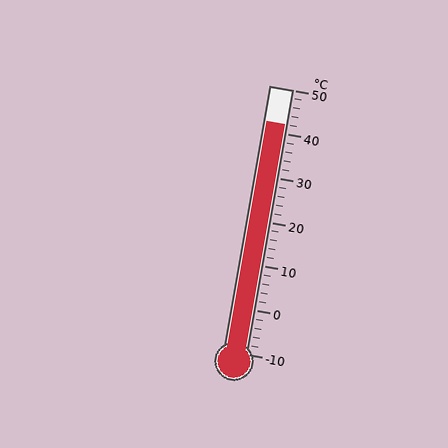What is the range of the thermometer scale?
The thermometer scale ranges from -10°C to 50°C.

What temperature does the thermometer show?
The thermometer shows approximately 42°C.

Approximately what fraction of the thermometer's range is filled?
The thermometer is filled to approximately 85% of its range.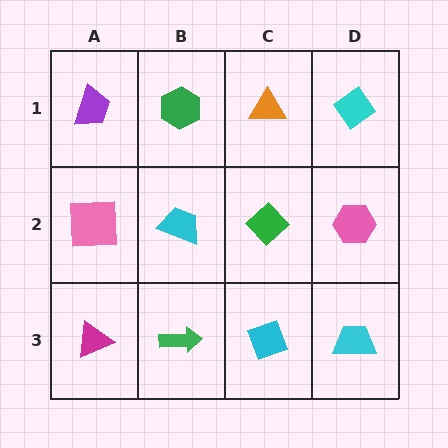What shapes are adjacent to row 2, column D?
A cyan diamond (row 1, column D), a cyan trapezoid (row 3, column D), a green diamond (row 2, column C).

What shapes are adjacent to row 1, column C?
A green diamond (row 2, column C), a green hexagon (row 1, column B), a cyan diamond (row 1, column D).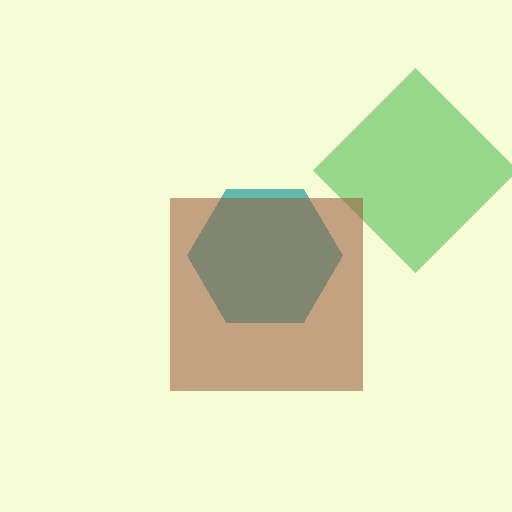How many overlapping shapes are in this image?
There are 3 overlapping shapes in the image.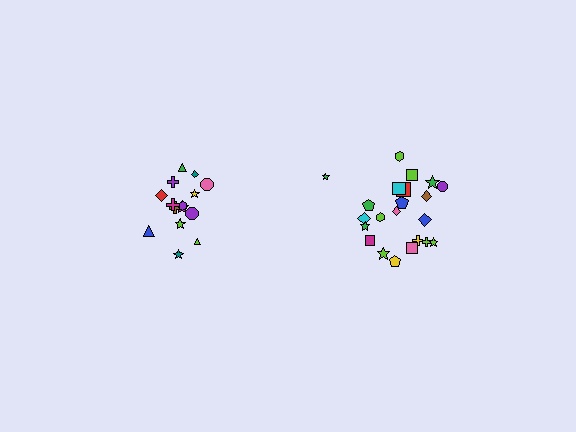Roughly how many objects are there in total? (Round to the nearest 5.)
Roughly 35 objects in total.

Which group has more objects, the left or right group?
The right group.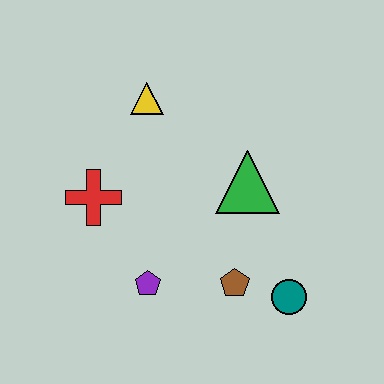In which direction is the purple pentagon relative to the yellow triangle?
The purple pentagon is below the yellow triangle.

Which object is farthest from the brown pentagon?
The yellow triangle is farthest from the brown pentagon.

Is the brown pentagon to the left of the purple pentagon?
No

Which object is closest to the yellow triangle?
The red cross is closest to the yellow triangle.